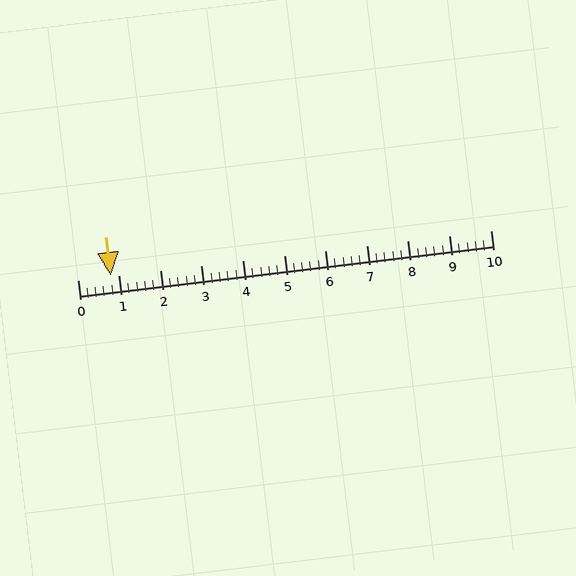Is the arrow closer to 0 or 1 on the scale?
The arrow is closer to 1.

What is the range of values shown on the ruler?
The ruler shows values from 0 to 10.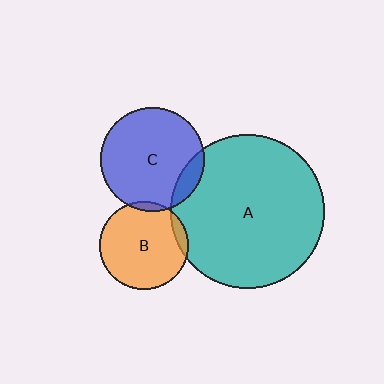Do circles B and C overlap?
Yes.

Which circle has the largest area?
Circle A (teal).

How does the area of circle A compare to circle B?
Approximately 3.0 times.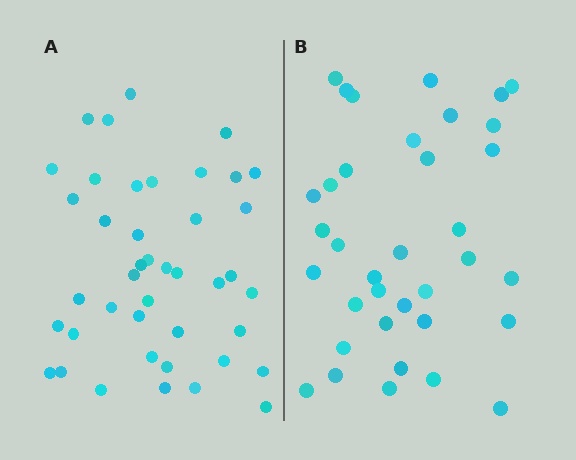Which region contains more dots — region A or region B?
Region A (the left region) has more dots.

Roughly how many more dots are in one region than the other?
Region A has about 6 more dots than region B.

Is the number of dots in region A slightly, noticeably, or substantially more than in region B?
Region A has only slightly more — the two regions are fairly close. The ratio is roughly 1.2 to 1.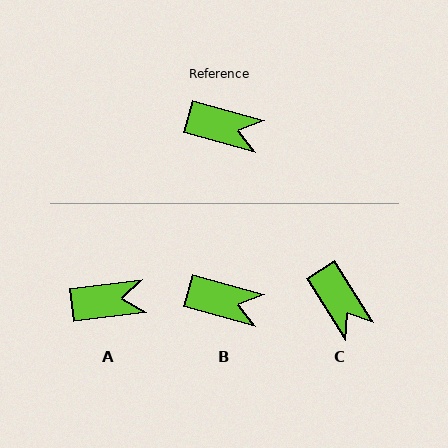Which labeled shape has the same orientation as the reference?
B.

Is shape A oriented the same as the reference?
No, it is off by about 22 degrees.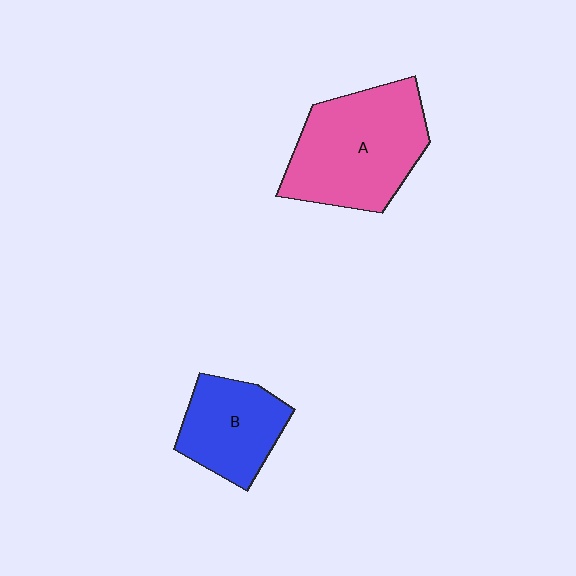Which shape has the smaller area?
Shape B (blue).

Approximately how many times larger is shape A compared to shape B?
Approximately 1.6 times.